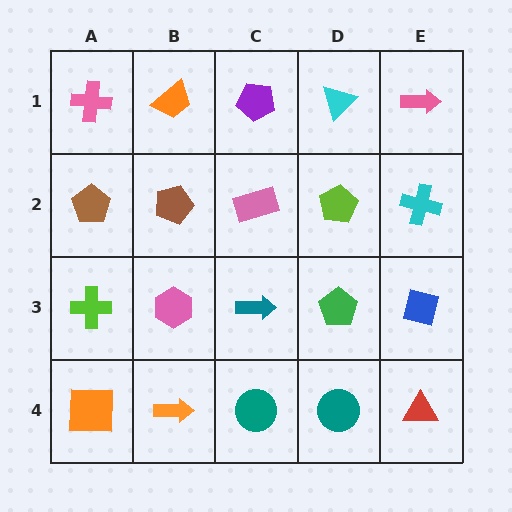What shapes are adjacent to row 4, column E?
A blue square (row 3, column E), a teal circle (row 4, column D).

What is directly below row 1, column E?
A cyan cross.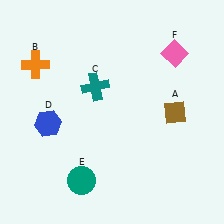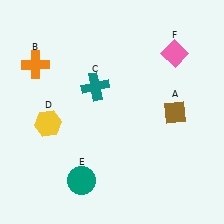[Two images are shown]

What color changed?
The hexagon (D) changed from blue in Image 1 to yellow in Image 2.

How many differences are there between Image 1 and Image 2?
There is 1 difference between the two images.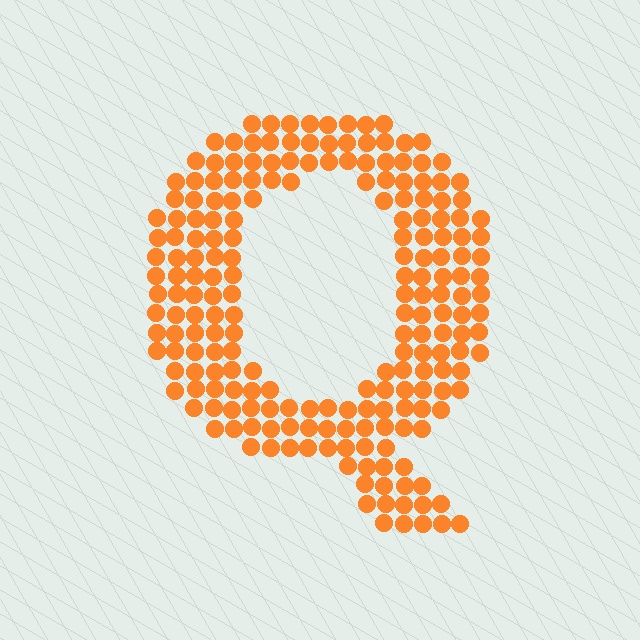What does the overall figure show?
The overall figure shows the letter Q.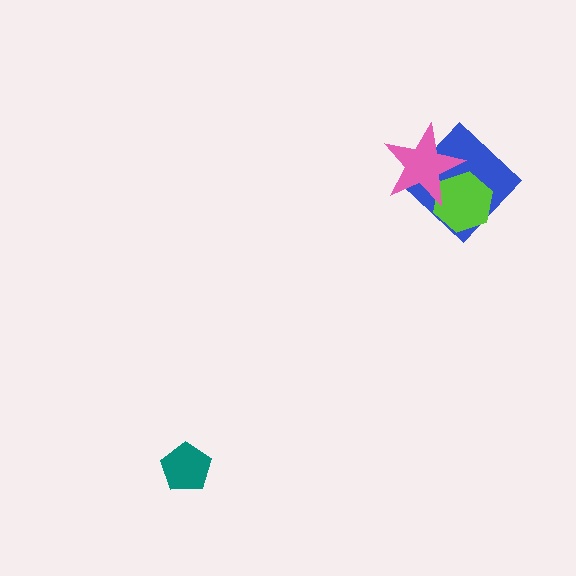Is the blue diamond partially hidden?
Yes, it is partially covered by another shape.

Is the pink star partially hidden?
No, no other shape covers it.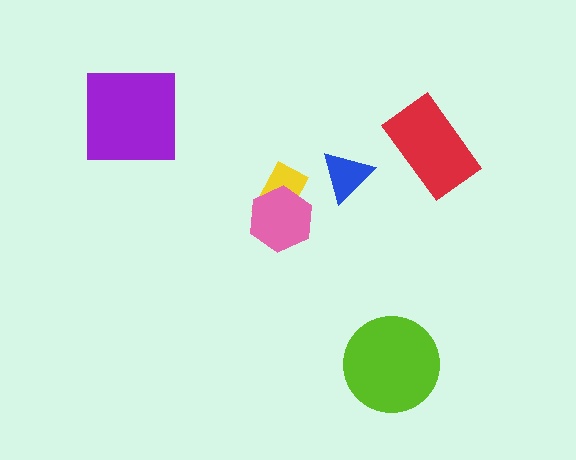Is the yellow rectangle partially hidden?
Yes, it is partially covered by another shape.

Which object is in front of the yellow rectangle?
The pink hexagon is in front of the yellow rectangle.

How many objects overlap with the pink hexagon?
1 object overlaps with the pink hexagon.